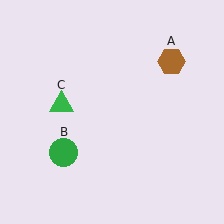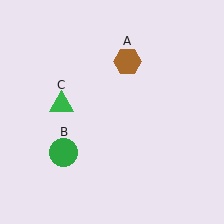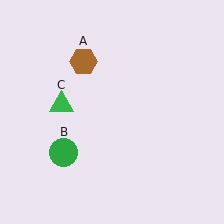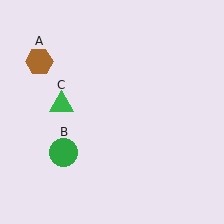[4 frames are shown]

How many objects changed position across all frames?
1 object changed position: brown hexagon (object A).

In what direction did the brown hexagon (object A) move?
The brown hexagon (object A) moved left.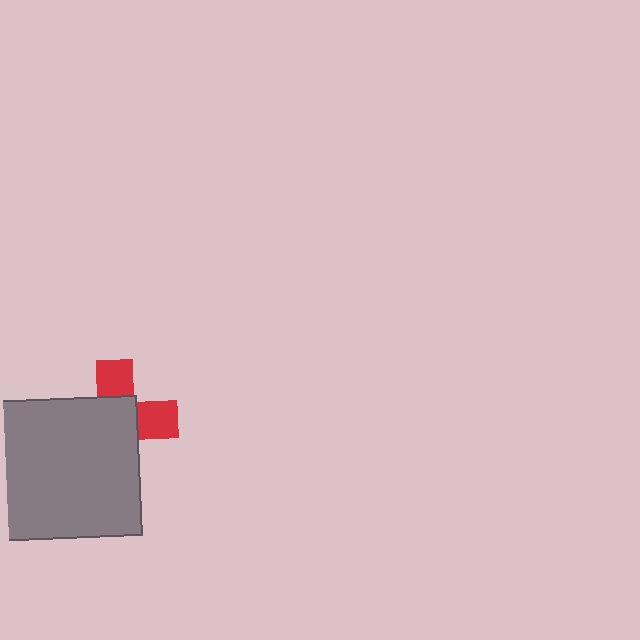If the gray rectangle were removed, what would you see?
You would see the complete red cross.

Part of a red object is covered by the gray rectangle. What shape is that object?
It is a cross.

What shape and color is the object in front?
The object in front is a gray rectangle.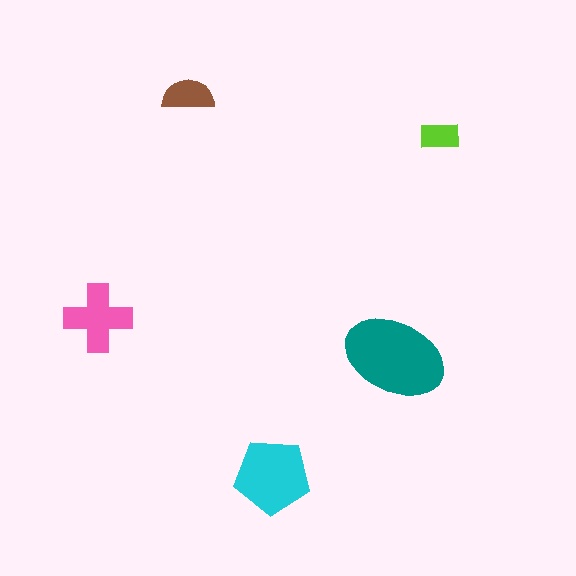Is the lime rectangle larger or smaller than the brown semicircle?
Smaller.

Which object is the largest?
The teal ellipse.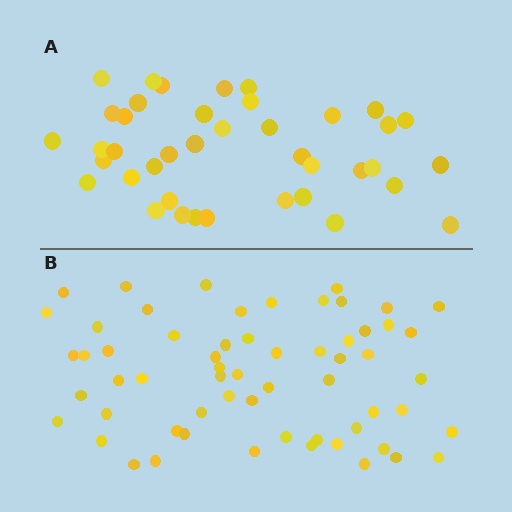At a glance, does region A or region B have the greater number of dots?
Region B (the bottom region) has more dots.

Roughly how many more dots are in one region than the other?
Region B has approximately 20 more dots than region A.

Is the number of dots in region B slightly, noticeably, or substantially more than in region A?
Region B has substantially more. The ratio is roughly 1.5 to 1.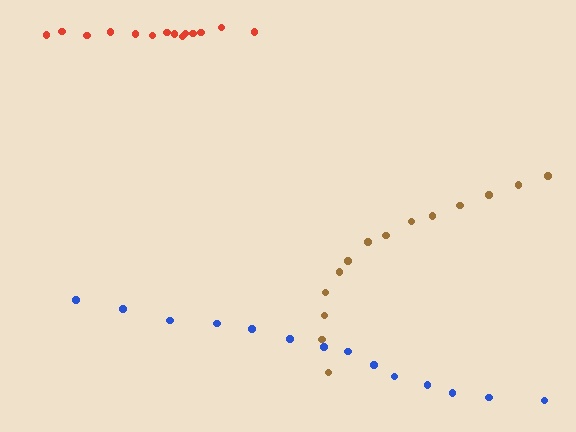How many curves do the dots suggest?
There are 3 distinct paths.